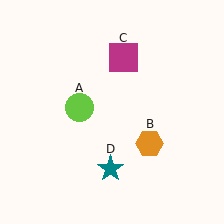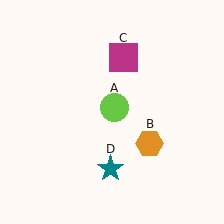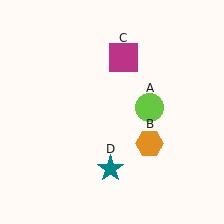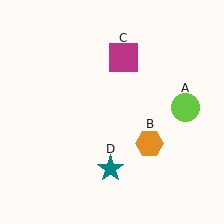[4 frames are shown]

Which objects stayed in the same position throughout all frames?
Orange hexagon (object B) and magenta square (object C) and teal star (object D) remained stationary.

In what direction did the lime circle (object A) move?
The lime circle (object A) moved right.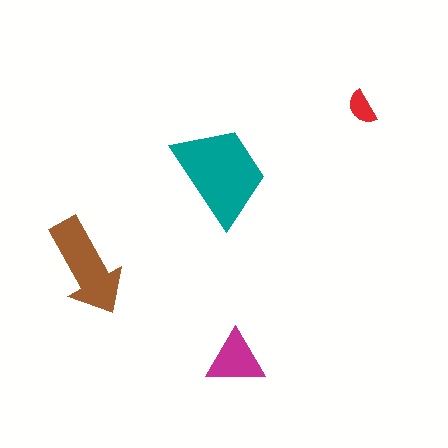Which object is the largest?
The teal trapezoid.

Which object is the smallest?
The red semicircle.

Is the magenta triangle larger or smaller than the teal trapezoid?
Smaller.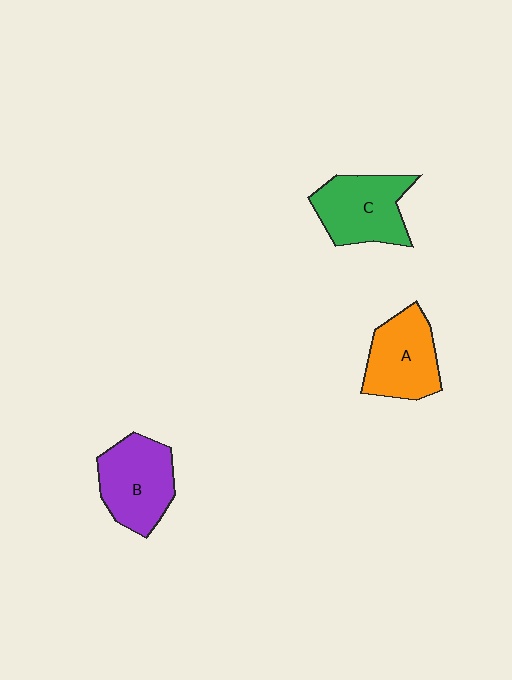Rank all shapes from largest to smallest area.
From largest to smallest: B (purple), C (green), A (orange).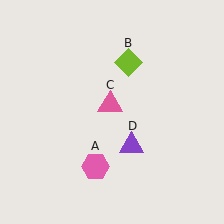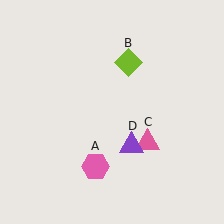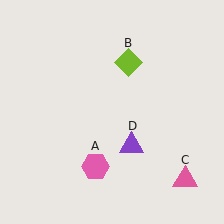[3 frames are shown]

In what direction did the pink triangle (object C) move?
The pink triangle (object C) moved down and to the right.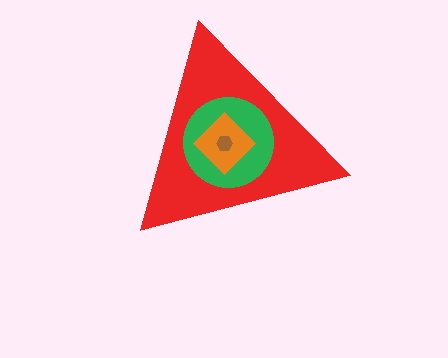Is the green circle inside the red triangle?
Yes.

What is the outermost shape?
The red triangle.